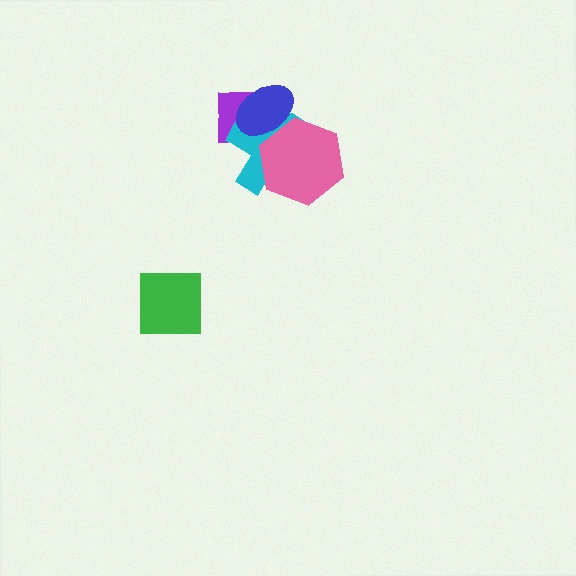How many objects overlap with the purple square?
2 objects overlap with the purple square.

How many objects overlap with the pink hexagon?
2 objects overlap with the pink hexagon.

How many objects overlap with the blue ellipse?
3 objects overlap with the blue ellipse.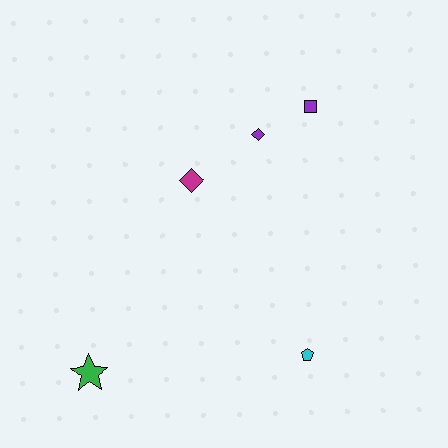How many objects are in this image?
There are 5 objects.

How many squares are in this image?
There is 1 square.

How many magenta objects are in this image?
There is 1 magenta object.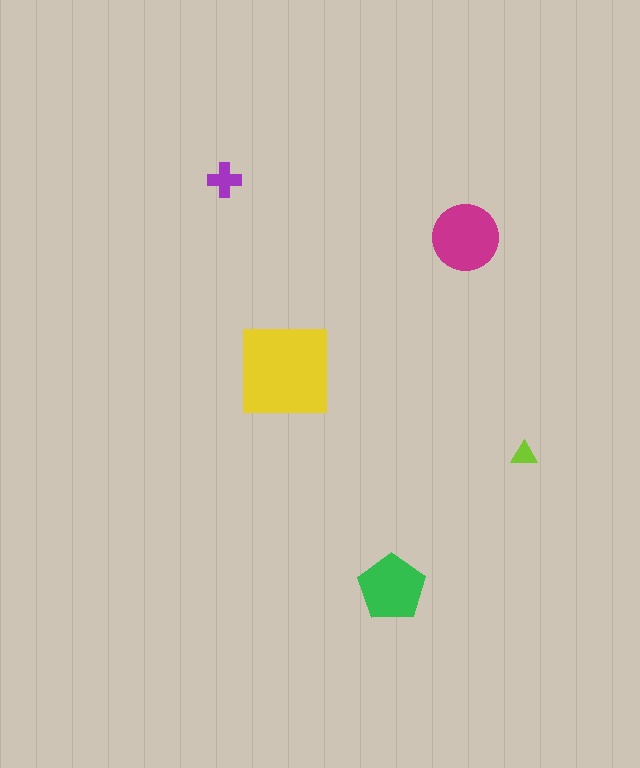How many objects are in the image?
There are 5 objects in the image.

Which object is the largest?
The yellow square.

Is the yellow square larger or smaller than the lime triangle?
Larger.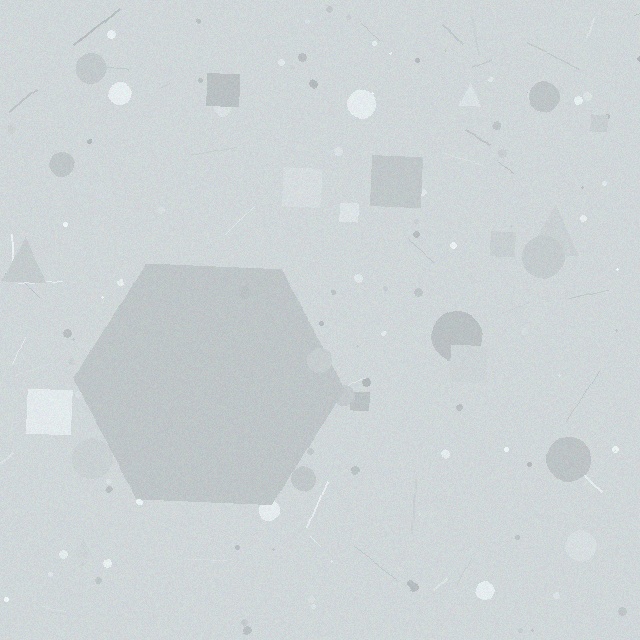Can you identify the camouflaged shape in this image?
The camouflaged shape is a hexagon.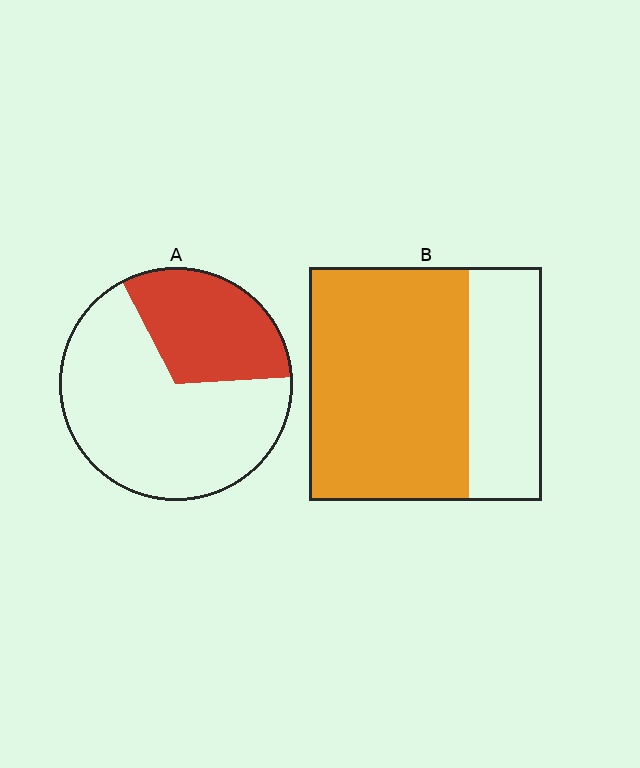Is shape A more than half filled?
No.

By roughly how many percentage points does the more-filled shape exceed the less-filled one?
By roughly 35 percentage points (B over A).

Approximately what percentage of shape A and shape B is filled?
A is approximately 30% and B is approximately 70%.